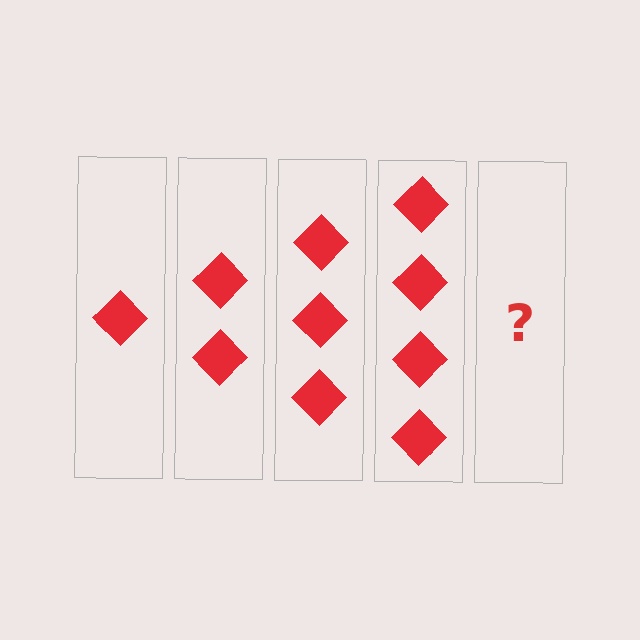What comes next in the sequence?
The next element should be 5 diamonds.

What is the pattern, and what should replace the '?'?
The pattern is that each step adds one more diamond. The '?' should be 5 diamonds.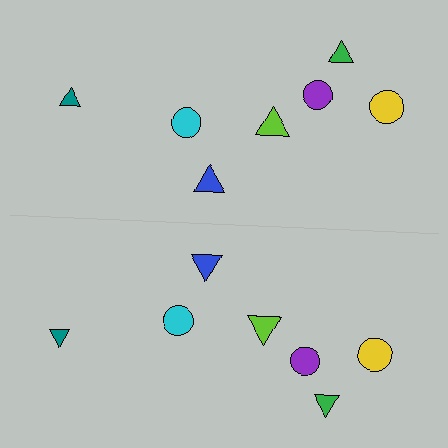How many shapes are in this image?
There are 14 shapes in this image.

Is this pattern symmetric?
Yes, this pattern has bilateral (reflection) symmetry.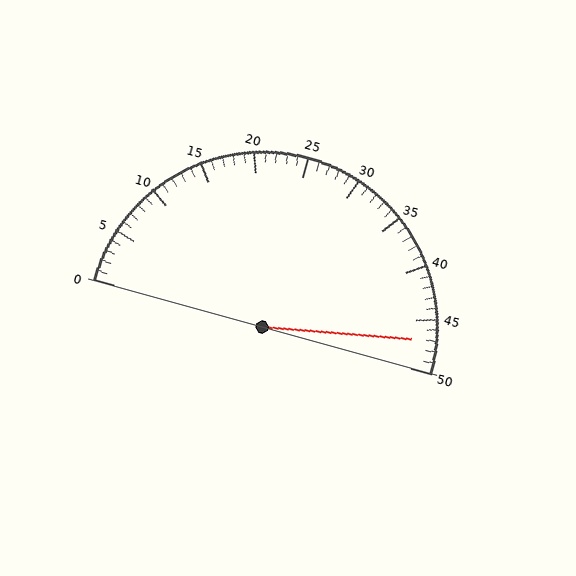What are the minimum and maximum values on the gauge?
The gauge ranges from 0 to 50.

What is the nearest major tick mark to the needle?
The nearest major tick mark is 45.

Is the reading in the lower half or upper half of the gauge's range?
The reading is in the upper half of the range (0 to 50).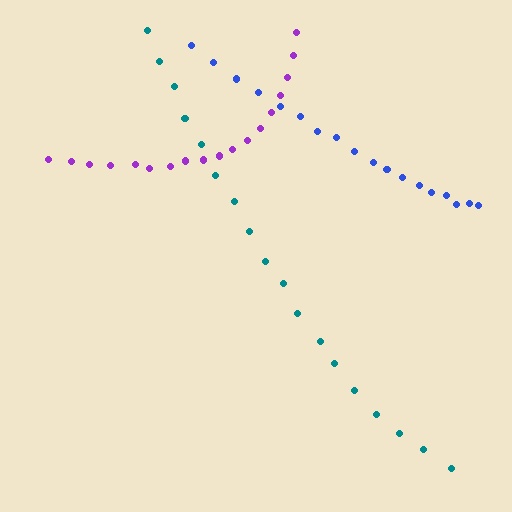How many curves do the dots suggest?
There are 3 distinct paths.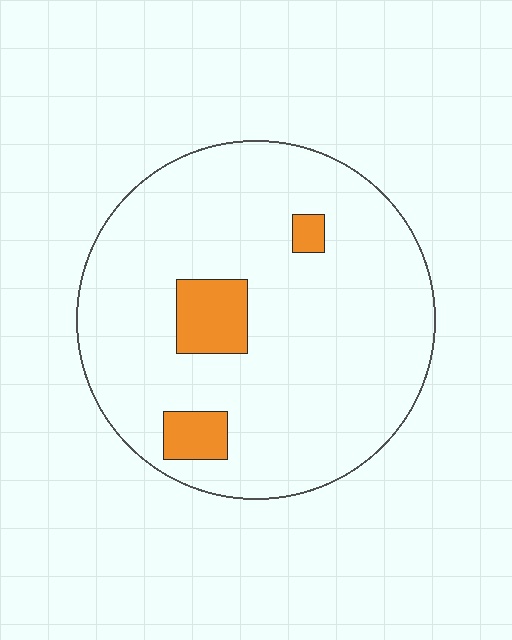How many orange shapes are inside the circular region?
3.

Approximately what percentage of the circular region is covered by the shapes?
Approximately 10%.